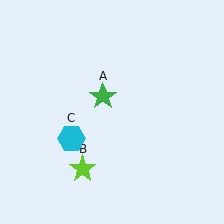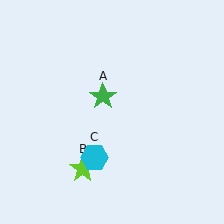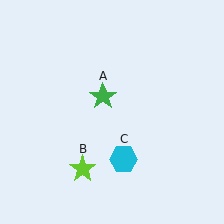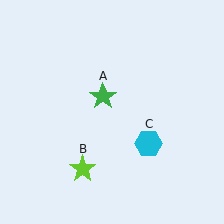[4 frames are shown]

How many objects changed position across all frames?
1 object changed position: cyan hexagon (object C).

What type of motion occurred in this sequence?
The cyan hexagon (object C) rotated counterclockwise around the center of the scene.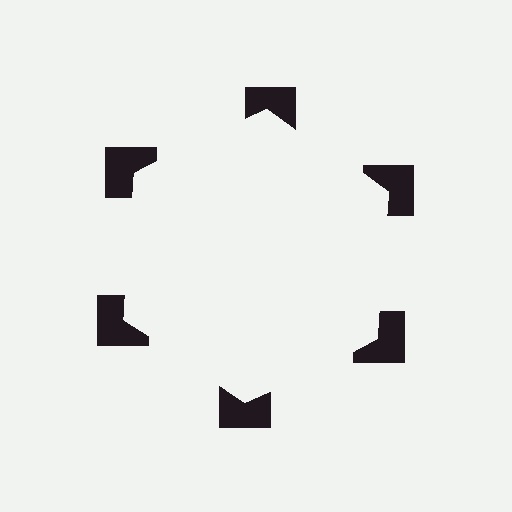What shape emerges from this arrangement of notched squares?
An illusory hexagon — its edges are inferred from the aligned wedge cuts in the notched squares, not physically drawn.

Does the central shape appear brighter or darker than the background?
It typically appears slightly brighter than the background, even though no actual brightness change is drawn.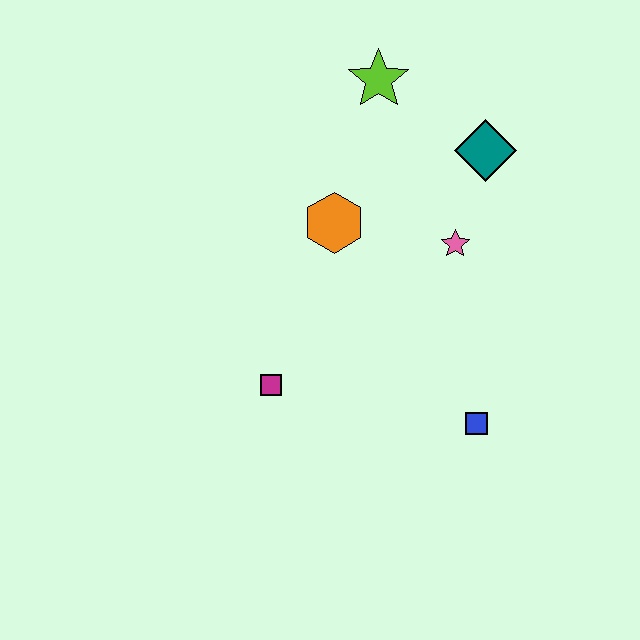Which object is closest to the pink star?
The teal diamond is closest to the pink star.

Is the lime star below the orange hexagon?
No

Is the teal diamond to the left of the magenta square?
No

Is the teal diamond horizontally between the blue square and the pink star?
No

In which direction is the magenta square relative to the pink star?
The magenta square is to the left of the pink star.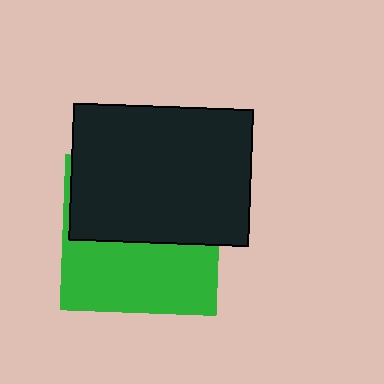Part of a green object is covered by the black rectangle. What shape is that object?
It is a square.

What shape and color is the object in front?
The object in front is a black rectangle.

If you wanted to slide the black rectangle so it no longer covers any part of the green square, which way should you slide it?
Slide it up — that is the most direct way to separate the two shapes.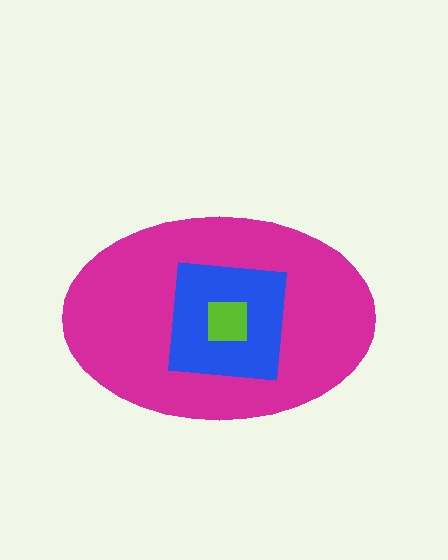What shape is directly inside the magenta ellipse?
The blue square.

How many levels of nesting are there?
3.